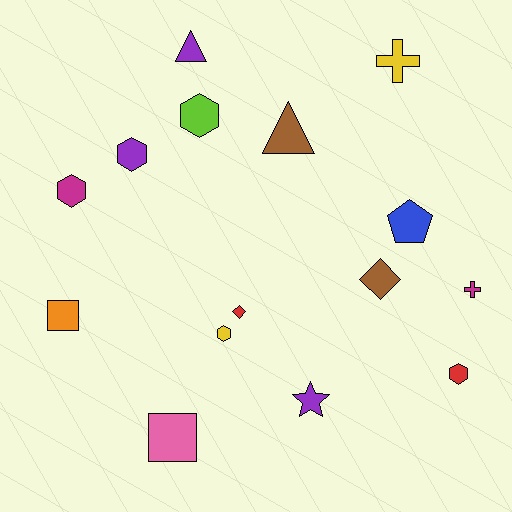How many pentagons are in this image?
There is 1 pentagon.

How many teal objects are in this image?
There are no teal objects.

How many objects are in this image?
There are 15 objects.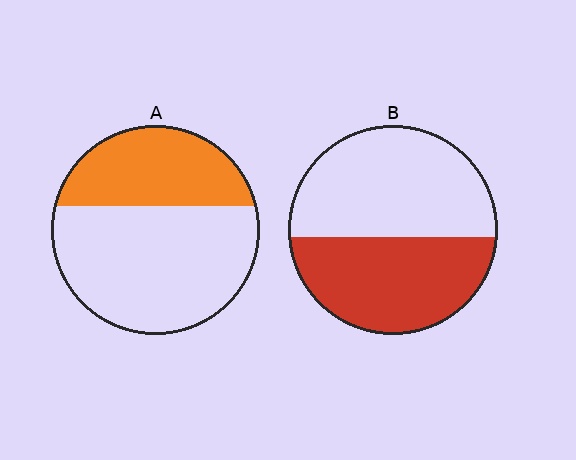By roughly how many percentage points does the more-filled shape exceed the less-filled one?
By roughly 10 percentage points (B over A).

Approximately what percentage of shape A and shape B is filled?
A is approximately 35% and B is approximately 45%.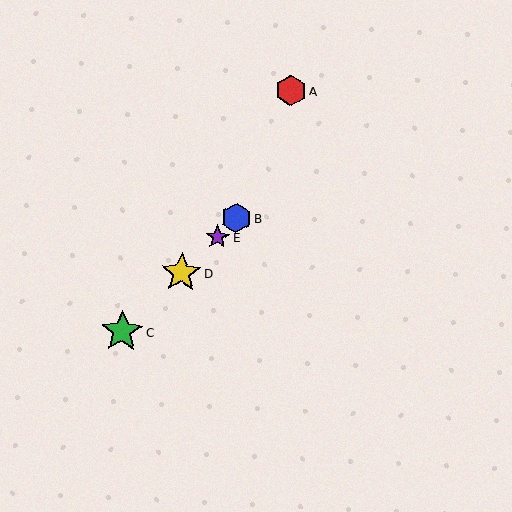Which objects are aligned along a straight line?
Objects B, C, D, E are aligned along a straight line.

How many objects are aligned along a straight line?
4 objects (B, C, D, E) are aligned along a straight line.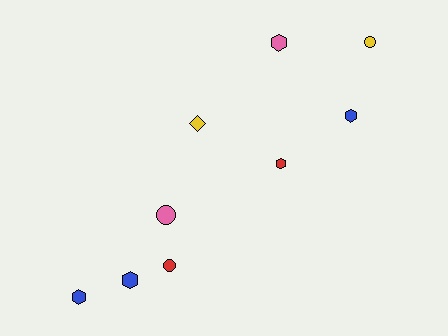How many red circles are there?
There is 1 red circle.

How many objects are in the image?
There are 9 objects.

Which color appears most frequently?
Blue, with 3 objects.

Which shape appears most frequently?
Hexagon, with 5 objects.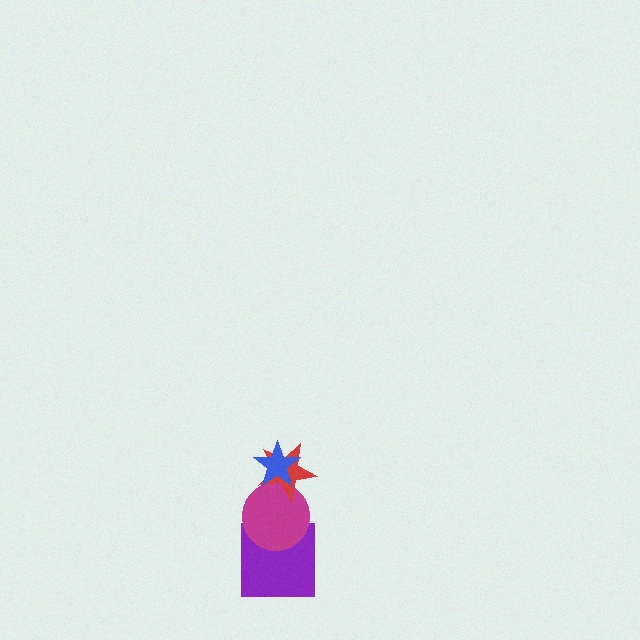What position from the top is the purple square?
The purple square is 4th from the top.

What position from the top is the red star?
The red star is 2nd from the top.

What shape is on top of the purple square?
The magenta circle is on top of the purple square.